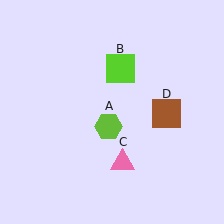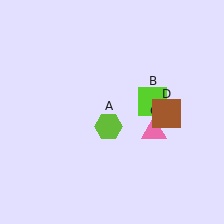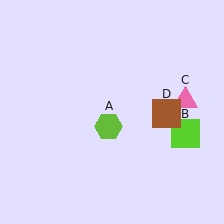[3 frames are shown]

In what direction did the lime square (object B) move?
The lime square (object B) moved down and to the right.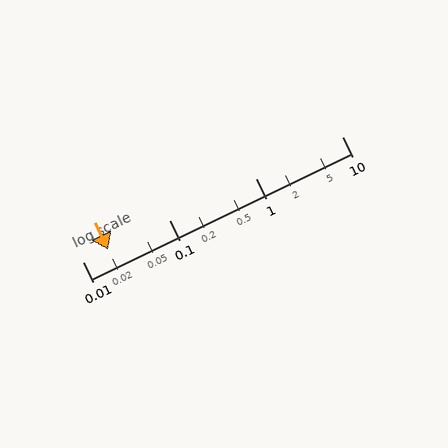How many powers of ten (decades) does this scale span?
The scale spans 3 decades, from 0.01 to 10.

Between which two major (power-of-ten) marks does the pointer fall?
The pointer is between 0.01 and 0.1.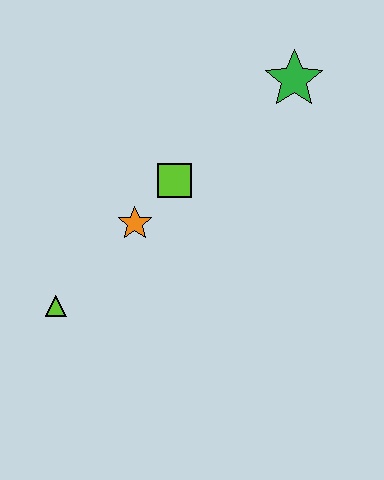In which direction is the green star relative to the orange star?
The green star is to the right of the orange star.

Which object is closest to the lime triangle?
The orange star is closest to the lime triangle.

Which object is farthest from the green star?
The lime triangle is farthest from the green star.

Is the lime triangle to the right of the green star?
No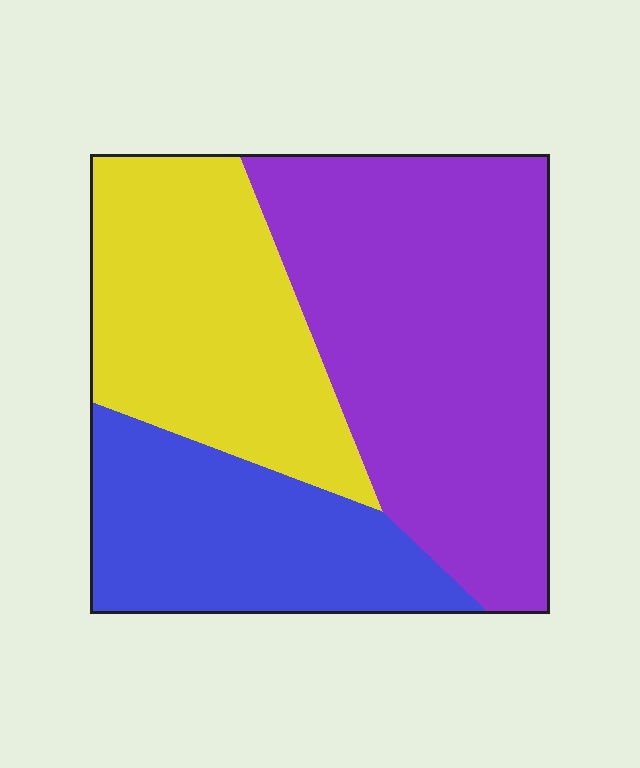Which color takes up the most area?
Purple, at roughly 45%.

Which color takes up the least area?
Blue, at roughly 25%.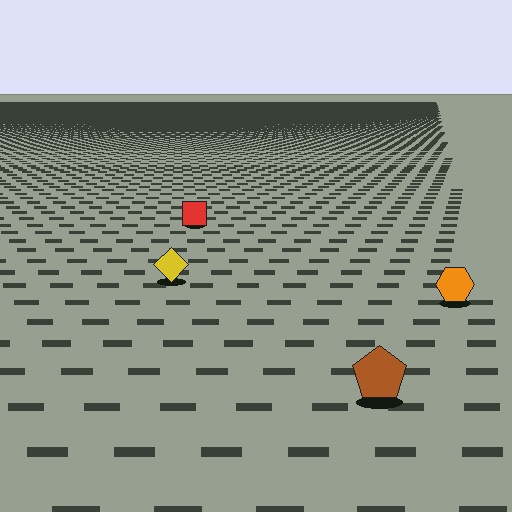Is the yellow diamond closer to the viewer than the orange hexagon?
No. The orange hexagon is closer — you can tell from the texture gradient: the ground texture is coarser near it.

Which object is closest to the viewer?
The brown pentagon is closest. The texture marks near it are larger and more spread out.